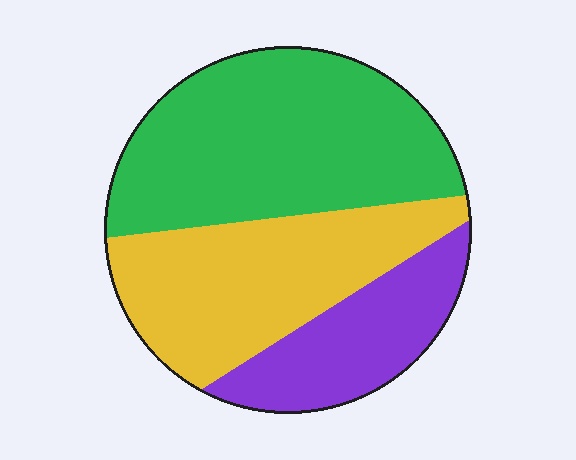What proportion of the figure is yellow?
Yellow takes up about one third (1/3) of the figure.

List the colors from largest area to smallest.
From largest to smallest: green, yellow, purple.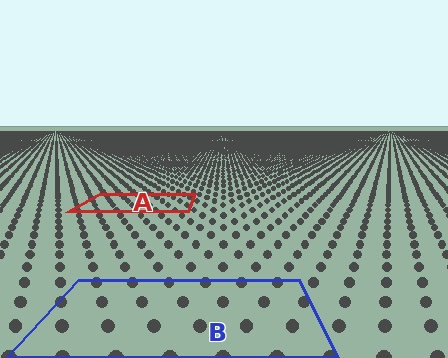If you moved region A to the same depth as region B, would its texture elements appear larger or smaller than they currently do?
They would appear larger. At a closer depth, the same texture elements are projected at a bigger on-screen size.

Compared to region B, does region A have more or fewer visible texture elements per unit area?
Region A has more texture elements per unit area — they are packed more densely because it is farther away.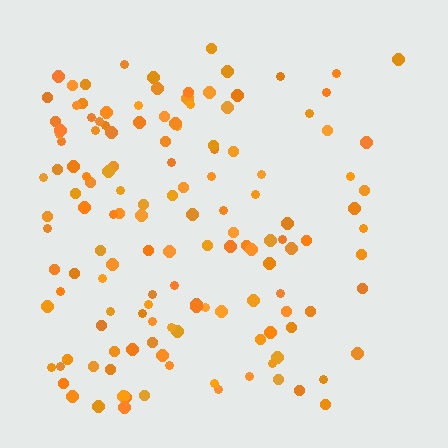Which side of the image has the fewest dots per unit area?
The right.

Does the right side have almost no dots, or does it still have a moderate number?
Still a moderate number, just noticeably fewer than the left.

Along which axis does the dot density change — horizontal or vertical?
Horizontal.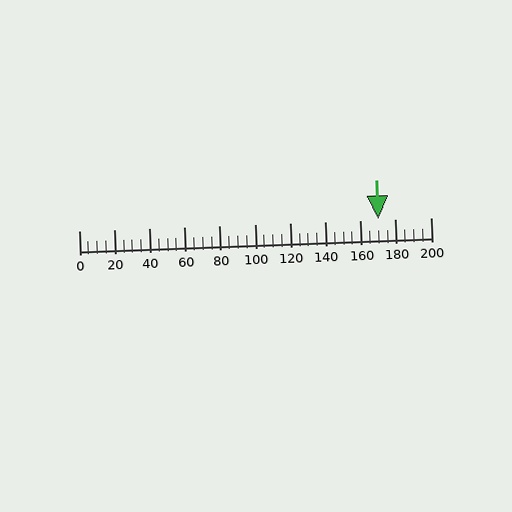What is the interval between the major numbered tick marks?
The major tick marks are spaced 20 units apart.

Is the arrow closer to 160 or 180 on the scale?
The arrow is closer to 180.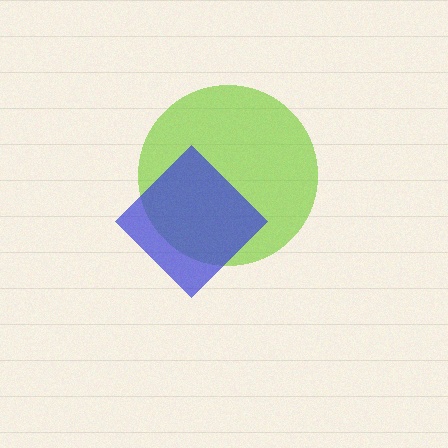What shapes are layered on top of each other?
The layered shapes are: a lime circle, a blue diamond.